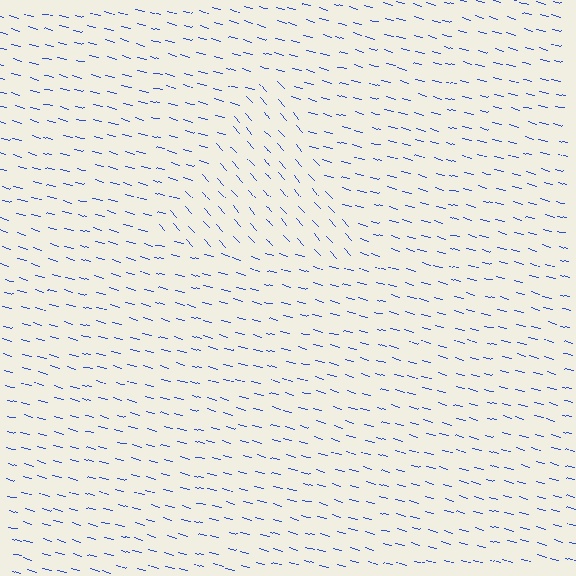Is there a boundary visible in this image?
Yes, there is a texture boundary formed by a change in line orientation.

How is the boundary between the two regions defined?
The boundary is defined purely by a change in line orientation (approximately 34 degrees difference). All lines are the same color and thickness.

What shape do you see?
I see a triangle.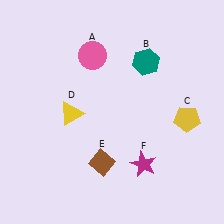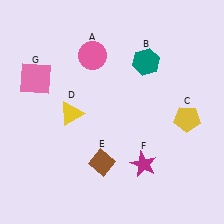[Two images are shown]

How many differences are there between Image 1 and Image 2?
There is 1 difference between the two images.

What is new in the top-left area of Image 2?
A pink square (G) was added in the top-left area of Image 2.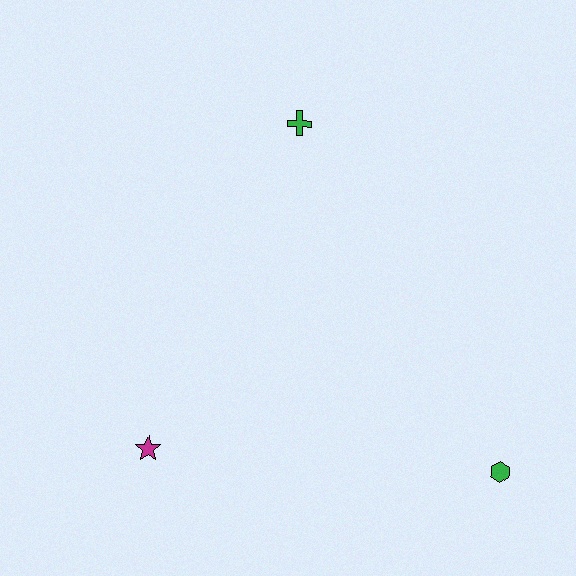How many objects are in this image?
There are 3 objects.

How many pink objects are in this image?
There are no pink objects.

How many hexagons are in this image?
There is 1 hexagon.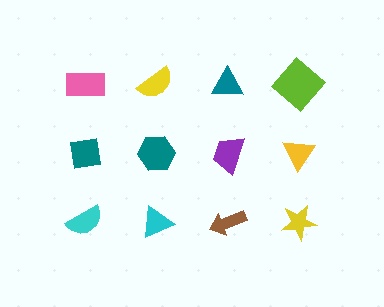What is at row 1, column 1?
A pink rectangle.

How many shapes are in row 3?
4 shapes.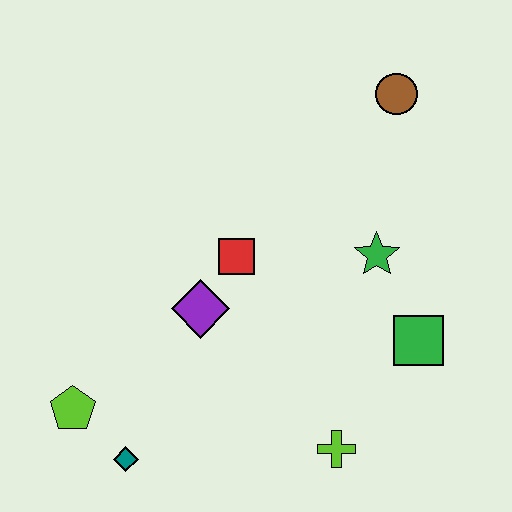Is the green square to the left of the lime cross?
No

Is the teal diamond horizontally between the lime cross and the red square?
No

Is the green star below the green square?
No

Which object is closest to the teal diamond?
The lime pentagon is closest to the teal diamond.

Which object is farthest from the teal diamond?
The brown circle is farthest from the teal diamond.